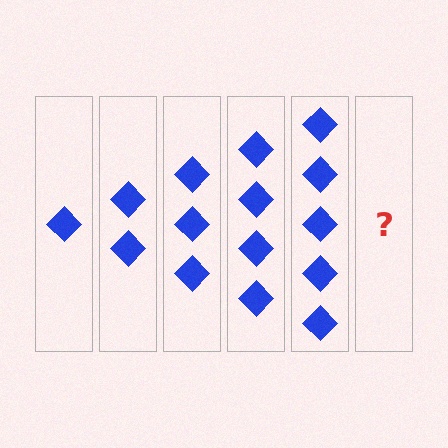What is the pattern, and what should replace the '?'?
The pattern is that each step adds one more diamond. The '?' should be 6 diamonds.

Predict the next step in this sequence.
The next step is 6 diamonds.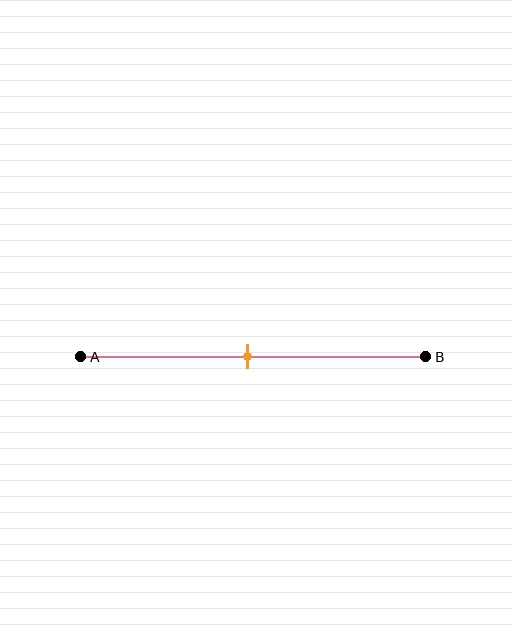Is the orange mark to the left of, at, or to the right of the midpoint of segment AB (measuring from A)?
The orange mark is approximately at the midpoint of segment AB.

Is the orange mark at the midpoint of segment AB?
Yes, the mark is approximately at the midpoint.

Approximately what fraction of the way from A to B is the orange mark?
The orange mark is approximately 50% of the way from A to B.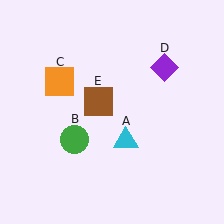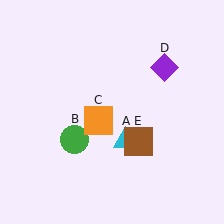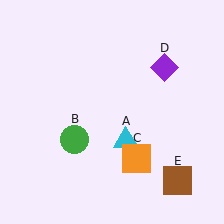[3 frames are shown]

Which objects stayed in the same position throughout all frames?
Cyan triangle (object A) and green circle (object B) and purple diamond (object D) remained stationary.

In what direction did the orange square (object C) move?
The orange square (object C) moved down and to the right.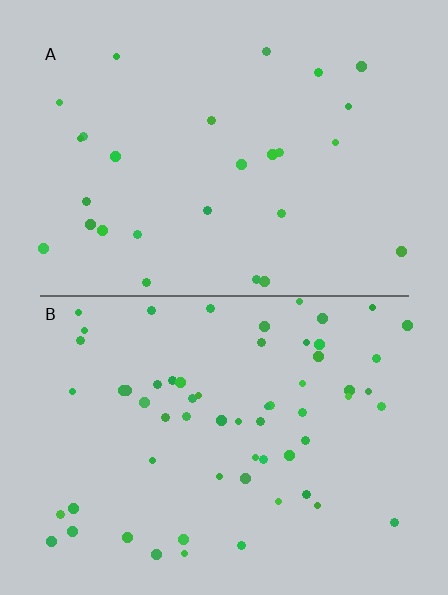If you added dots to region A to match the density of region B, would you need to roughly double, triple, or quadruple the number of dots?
Approximately double.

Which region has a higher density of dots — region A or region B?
B (the bottom).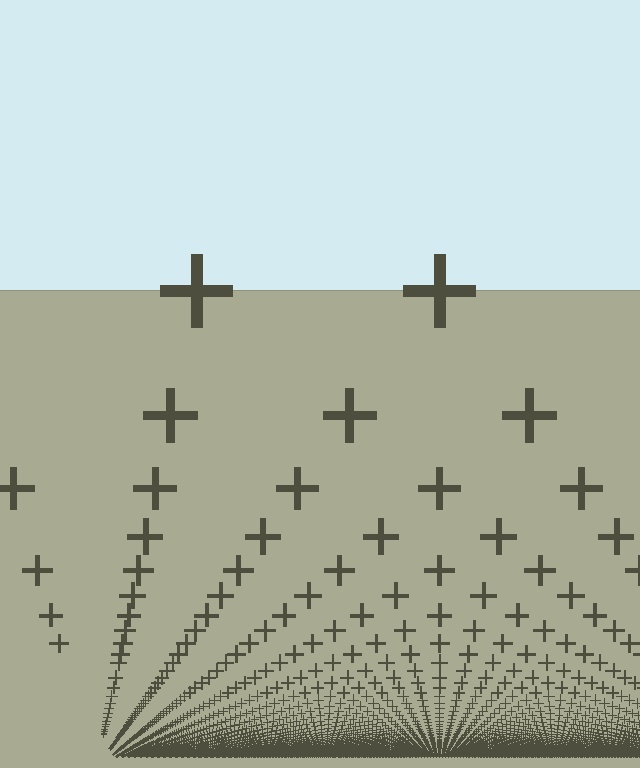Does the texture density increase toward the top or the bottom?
Density increases toward the bottom.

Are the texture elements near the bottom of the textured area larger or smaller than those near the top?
Smaller. The gradient is inverted — elements near the bottom are smaller and denser.